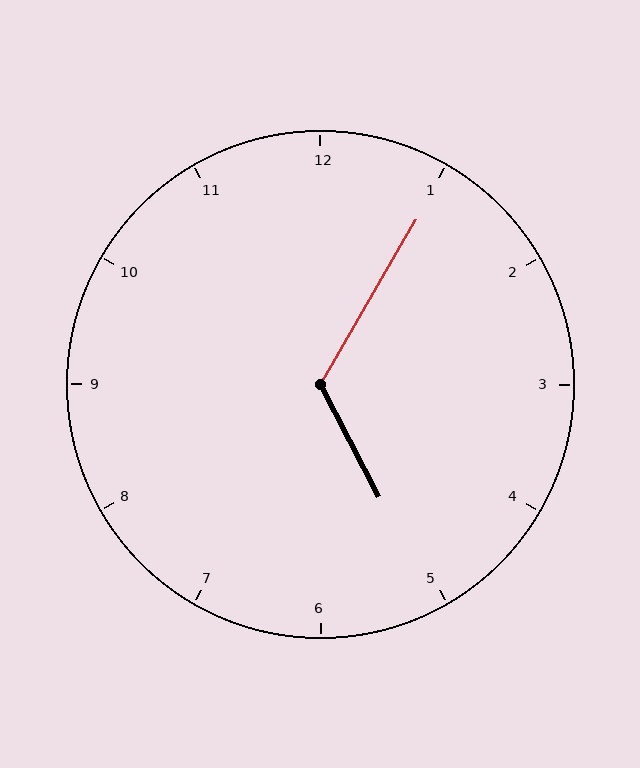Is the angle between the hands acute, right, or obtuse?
It is obtuse.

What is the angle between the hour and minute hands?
Approximately 122 degrees.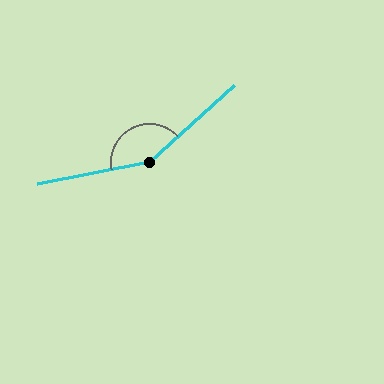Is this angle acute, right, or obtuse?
It is obtuse.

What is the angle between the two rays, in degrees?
Approximately 149 degrees.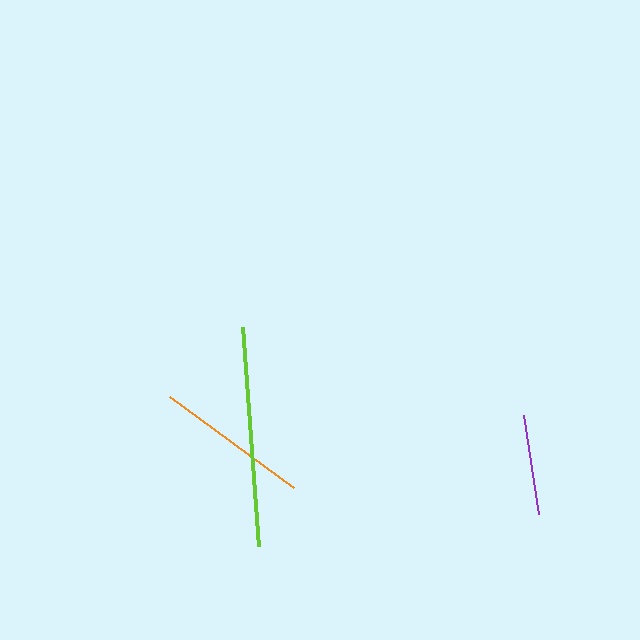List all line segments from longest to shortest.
From longest to shortest: lime, orange, purple.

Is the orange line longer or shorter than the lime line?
The lime line is longer than the orange line.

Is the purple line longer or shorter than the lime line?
The lime line is longer than the purple line.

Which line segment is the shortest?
The purple line is the shortest at approximately 100 pixels.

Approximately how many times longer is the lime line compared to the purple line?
The lime line is approximately 2.2 times the length of the purple line.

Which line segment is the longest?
The lime line is the longest at approximately 220 pixels.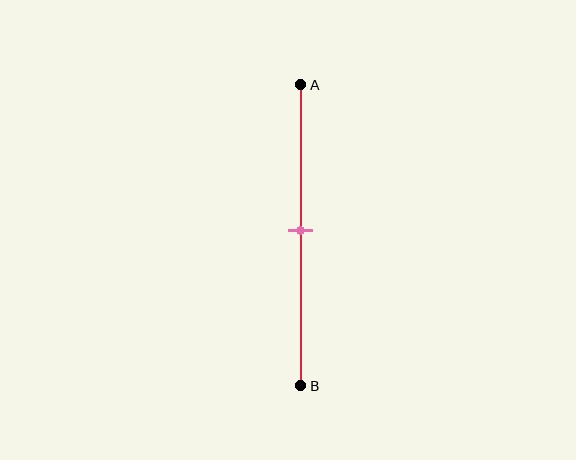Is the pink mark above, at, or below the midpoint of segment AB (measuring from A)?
The pink mark is approximately at the midpoint of segment AB.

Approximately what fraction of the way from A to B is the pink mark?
The pink mark is approximately 50% of the way from A to B.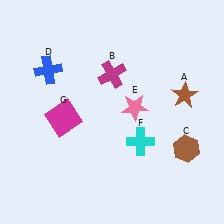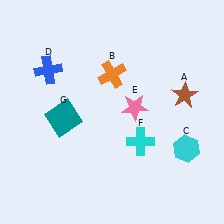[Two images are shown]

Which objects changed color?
B changed from magenta to orange. C changed from brown to cyan. G changed from magenta to teal.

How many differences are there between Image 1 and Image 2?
There are 3 differences between the two images.